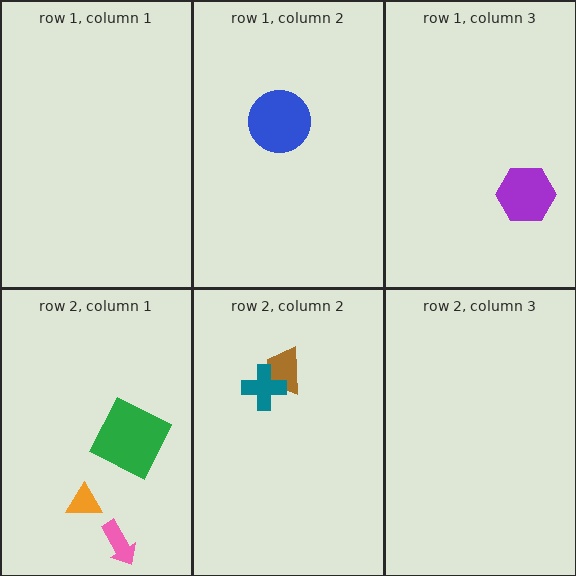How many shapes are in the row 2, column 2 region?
2.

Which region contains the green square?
The row 2, column 1 region.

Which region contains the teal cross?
The row 2, column 2 region.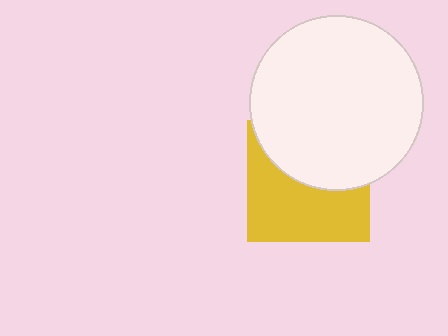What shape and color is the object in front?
The object in front is a white circle.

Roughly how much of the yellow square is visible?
About half of it is visible (roughly 54%).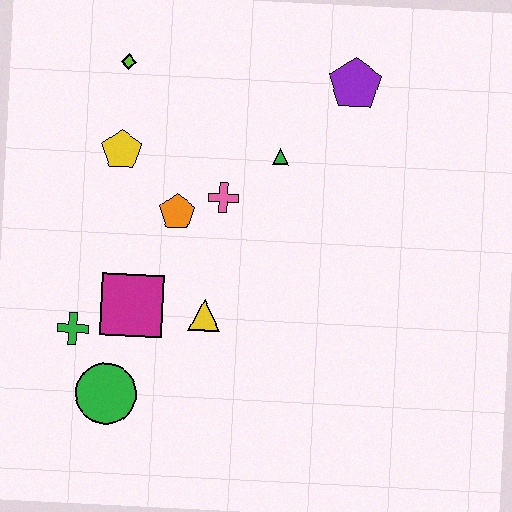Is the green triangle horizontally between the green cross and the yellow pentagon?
No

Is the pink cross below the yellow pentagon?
Yes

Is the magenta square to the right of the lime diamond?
Yes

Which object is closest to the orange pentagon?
The pink cross is closest to the orange pentagon.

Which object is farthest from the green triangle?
The green circle is farthest from the green triangle.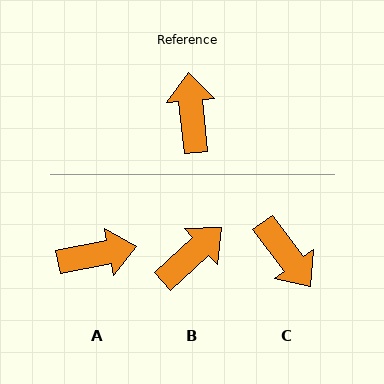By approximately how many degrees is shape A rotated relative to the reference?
Approximately 85 degrees clockwise.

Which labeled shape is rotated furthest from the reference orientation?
C, about 149 degrees away.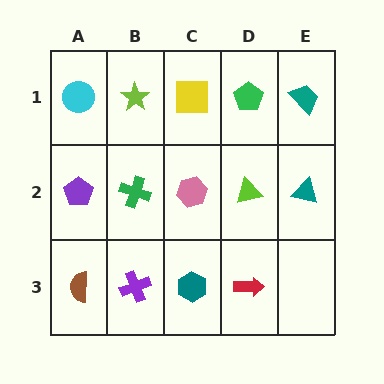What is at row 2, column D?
A lime triangle.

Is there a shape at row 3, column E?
No, that cell is empty.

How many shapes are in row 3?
4 shapes.